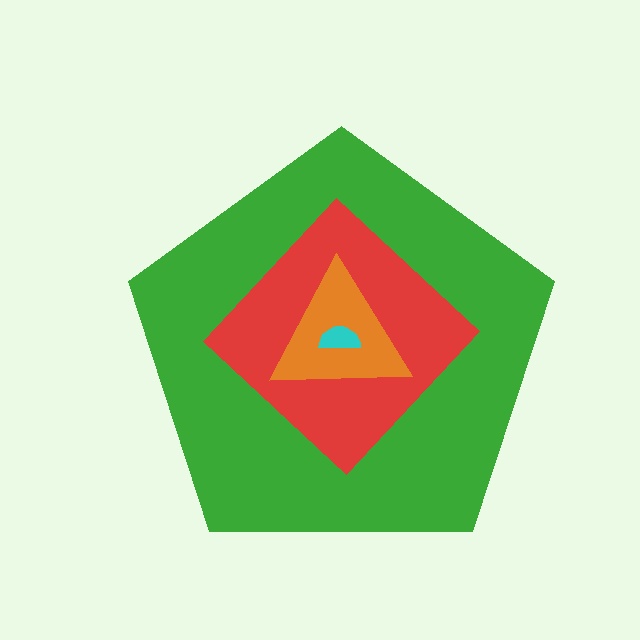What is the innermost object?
The cyan semicircle.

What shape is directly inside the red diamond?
The orange triangle.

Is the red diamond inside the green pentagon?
Yes.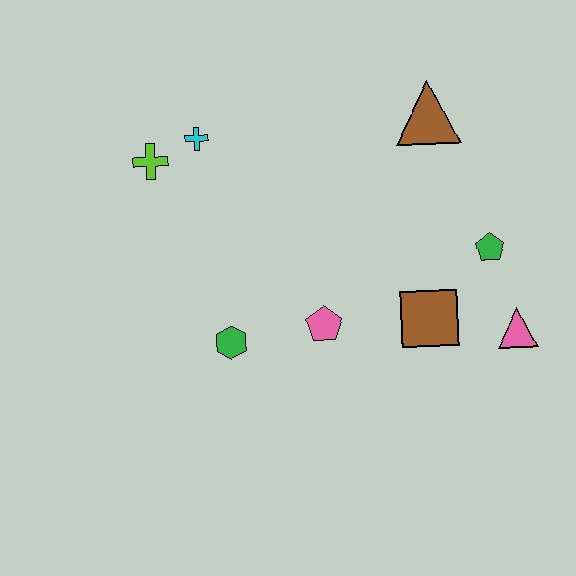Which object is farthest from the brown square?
The lime cross is farthest from the brown square.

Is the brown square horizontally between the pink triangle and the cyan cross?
Yes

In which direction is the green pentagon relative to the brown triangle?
The green pentagon is below the brown triangle.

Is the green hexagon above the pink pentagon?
No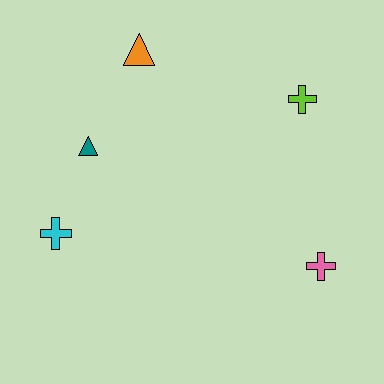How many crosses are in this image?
There are 3 crosses.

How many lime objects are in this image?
There is 1 lime object.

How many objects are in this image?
There are 5 objects.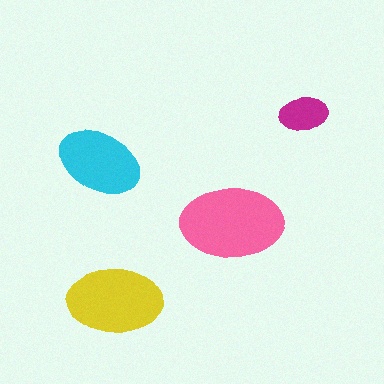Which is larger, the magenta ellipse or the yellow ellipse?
The yellow one.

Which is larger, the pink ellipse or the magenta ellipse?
The pink one.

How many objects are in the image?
There are 4 objects in the image.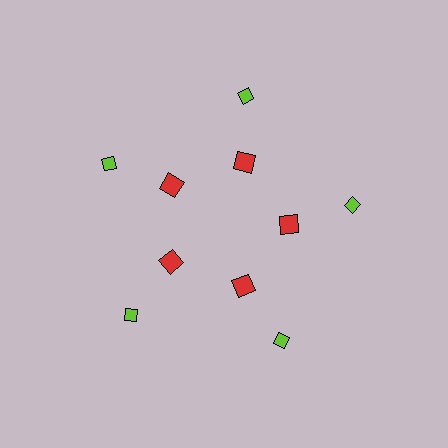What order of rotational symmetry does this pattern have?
This pattern has 5-fold rotational symmetry.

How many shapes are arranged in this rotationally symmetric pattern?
There are 10 shapes, arranged in 5 groups of 2.